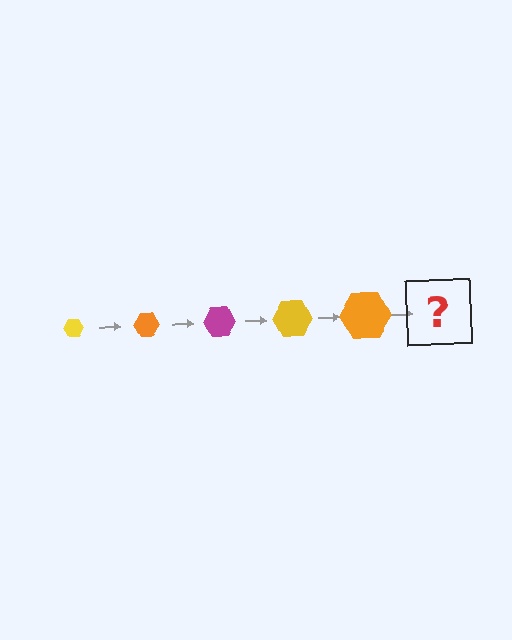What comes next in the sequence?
The next element should be a magenta hexagon, larger than the previous one.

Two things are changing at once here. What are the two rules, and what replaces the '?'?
The two rules are that the hexagon grows larger each step and the color cycles through yellow, orange, and magenta. The '?' should be a magenta hexagon, larger than the previous one.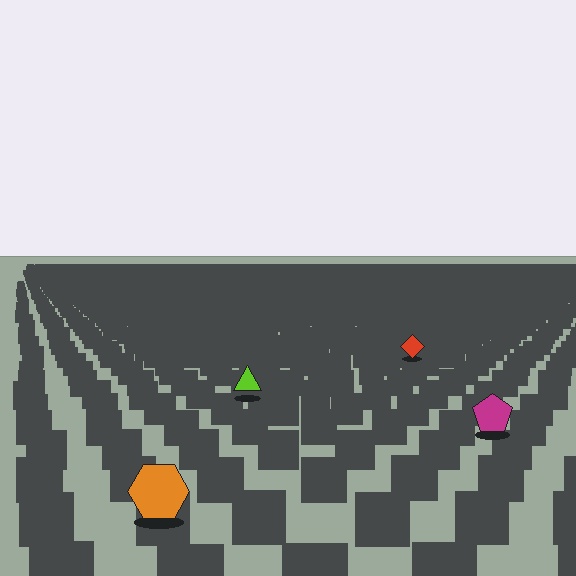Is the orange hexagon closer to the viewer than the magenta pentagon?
Yes. The orange hexagon is closer — you can tell from the texture gradient: the ground texture is coarser near it.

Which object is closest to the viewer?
The orange hexagon is closest. The texture marks near it are larger and more spread out.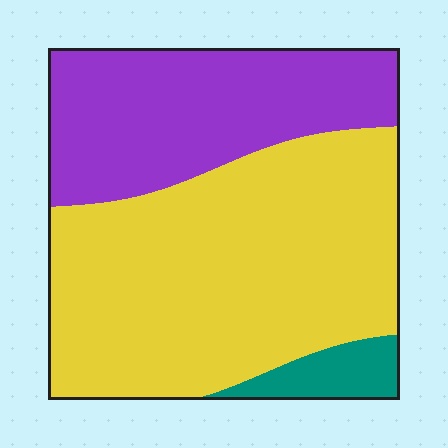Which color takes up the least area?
Teal, at roughly 5%.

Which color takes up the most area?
Yellow, at roughly 60%.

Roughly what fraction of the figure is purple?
Purple covers roughly 35% of the figure.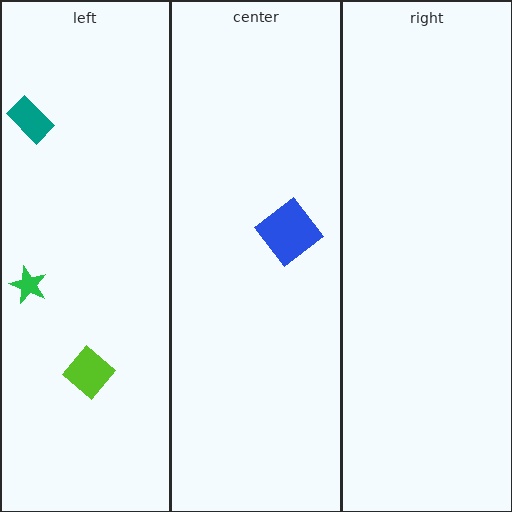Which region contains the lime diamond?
The left region.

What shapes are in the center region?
The blue diamond.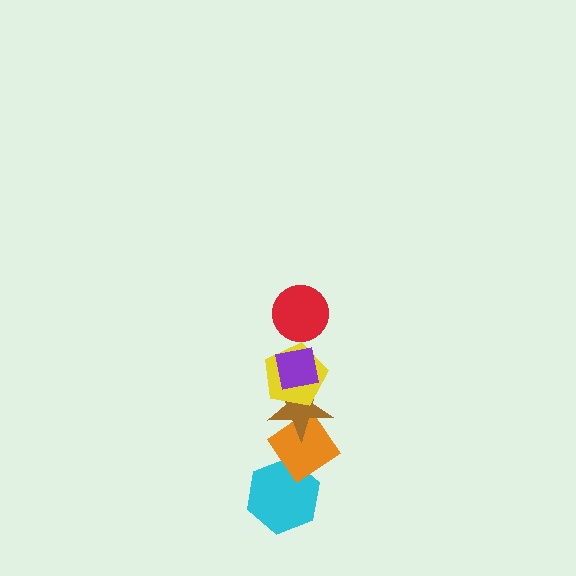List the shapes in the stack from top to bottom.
From top to bottom: the red circle, the purple square, the yellow pentagon, the brown star, the orange diamond, the cyan hexagon.